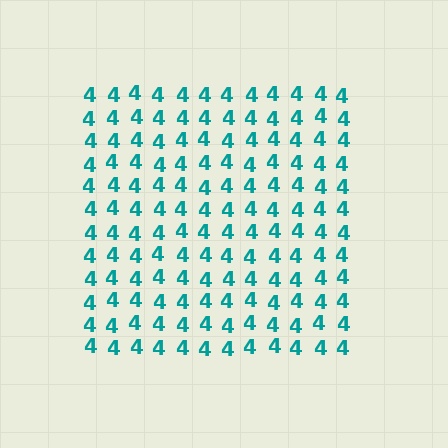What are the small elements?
The small elements are digit 4's.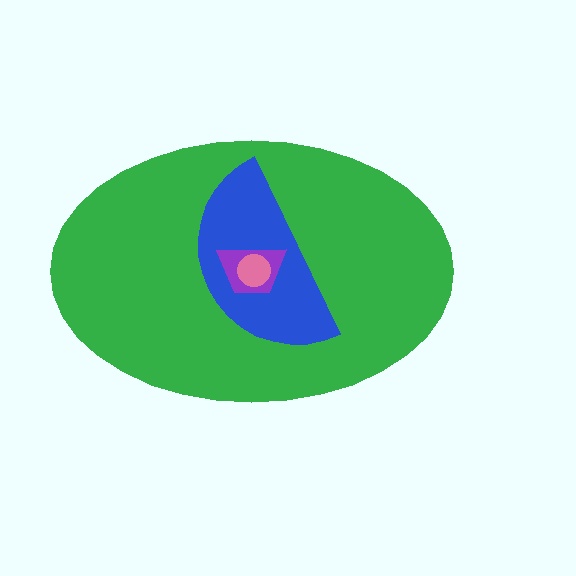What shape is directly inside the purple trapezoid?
The pink circle.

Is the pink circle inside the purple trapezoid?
Yes.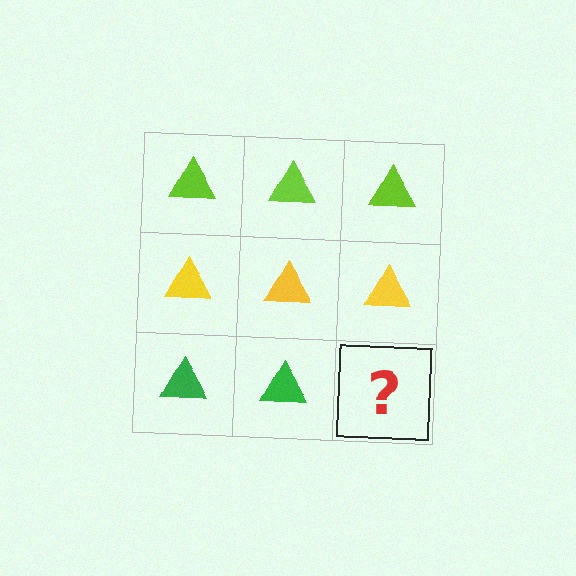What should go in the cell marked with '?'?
The missing cell should contain a green triangle.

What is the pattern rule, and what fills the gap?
The rule is that each row has a consistent color. The gap should be filled with a green triangle.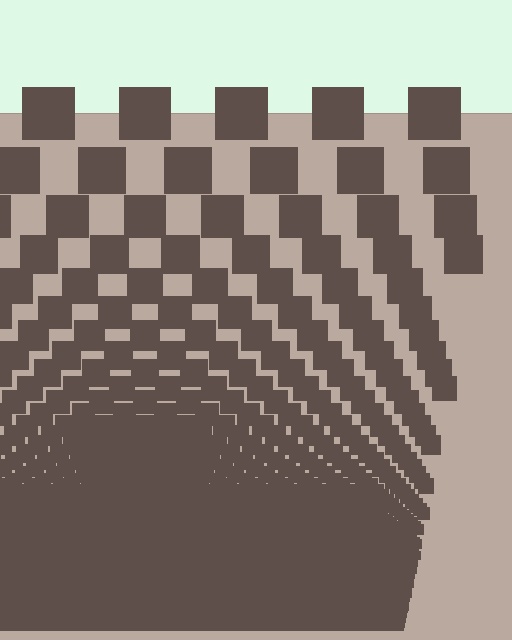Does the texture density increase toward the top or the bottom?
Density increases toward the bottom.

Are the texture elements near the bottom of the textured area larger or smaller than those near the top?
Smaller. The gradient is inverted — elements near the bottom are smaller and denser.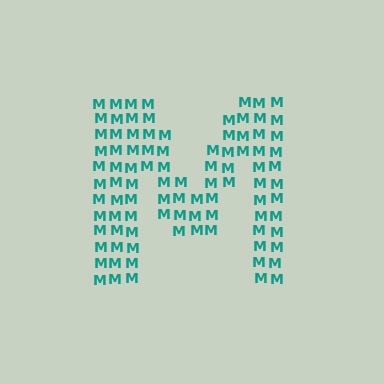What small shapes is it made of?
It is made of small letter M's.